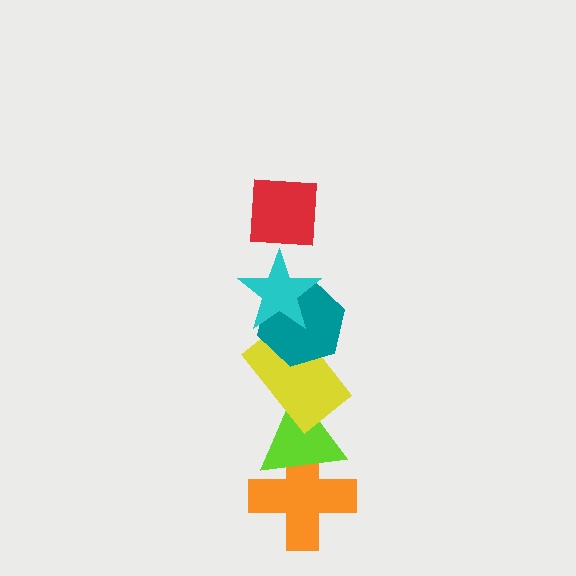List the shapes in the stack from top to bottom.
From top to bottom: the red square, the cyan star, the teal hexagon, the yellow rectangle, the lime triangle, the orange cross.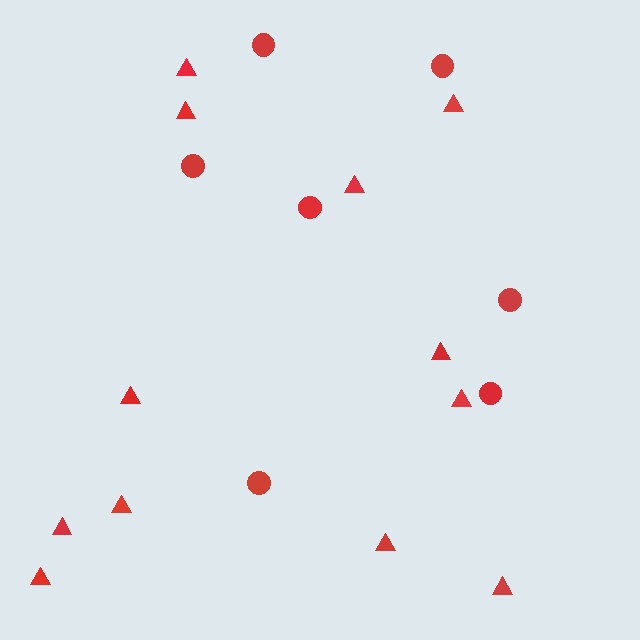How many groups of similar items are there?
There are 2 groups: one group of circles (7) and one group of triangles (12).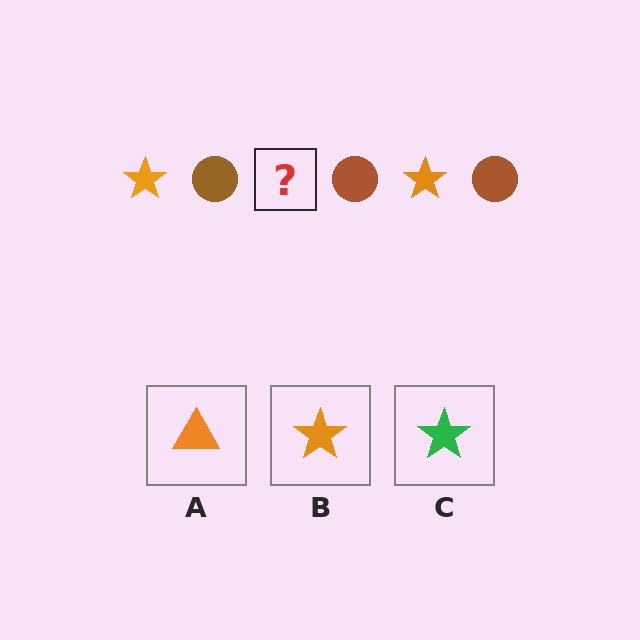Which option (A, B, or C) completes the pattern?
B.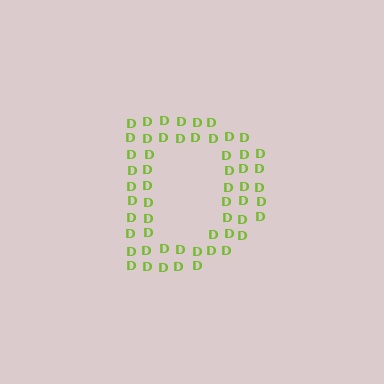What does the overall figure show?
The overall figure shows the letter D.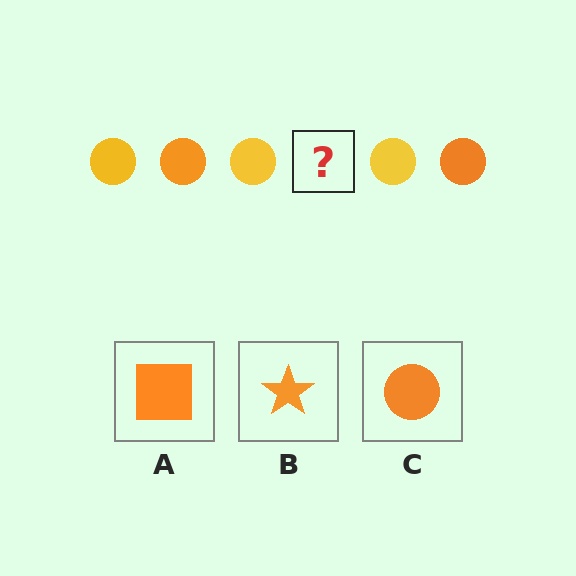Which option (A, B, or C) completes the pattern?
C.